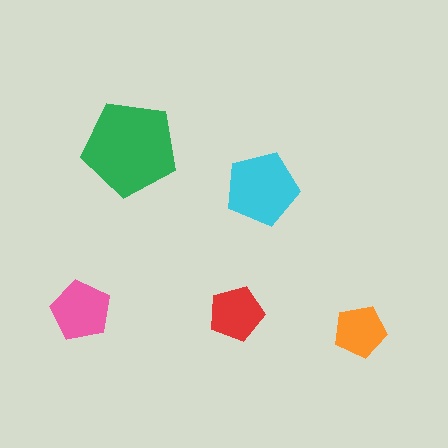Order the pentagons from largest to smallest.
the green one, the cyan one, the pink one, the red one, the orange one.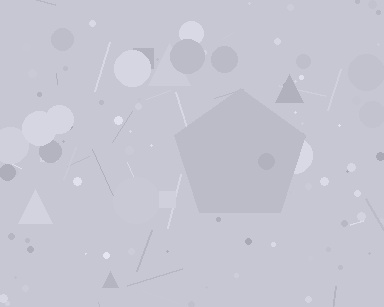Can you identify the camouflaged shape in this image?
The camouflaged shape is a pentagon.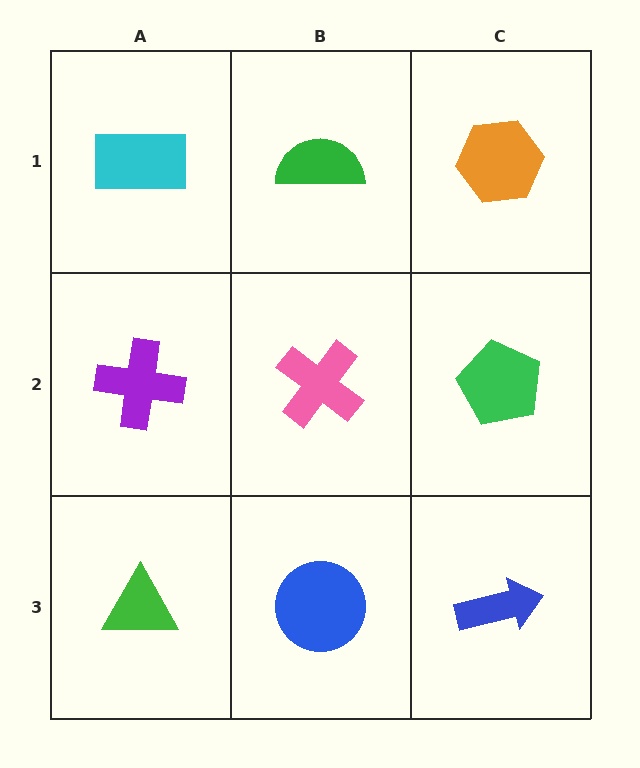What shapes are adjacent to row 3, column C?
A green pentagon (row 2, column C), a blue circle (row 3, column B).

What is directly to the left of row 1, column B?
A cyan rectangle.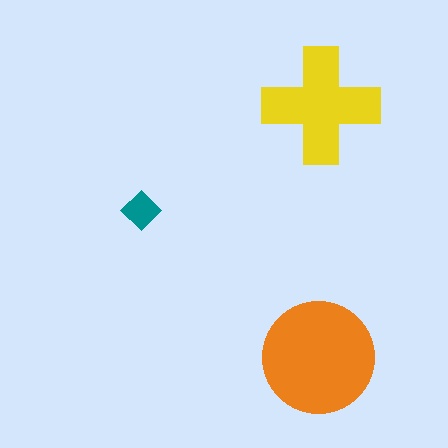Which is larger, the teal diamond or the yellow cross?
The yellow cross.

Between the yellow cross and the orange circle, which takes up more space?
The orange circle.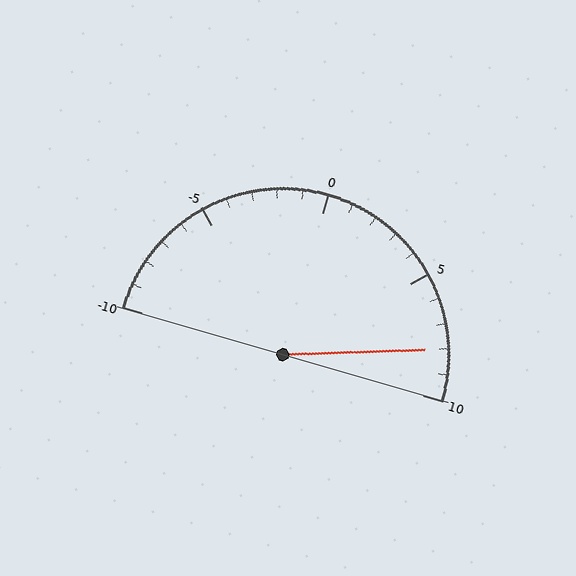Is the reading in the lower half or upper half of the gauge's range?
The reading is in the upper half of the range (-10 to 10).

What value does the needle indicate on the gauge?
The needle indicates approximately 8.